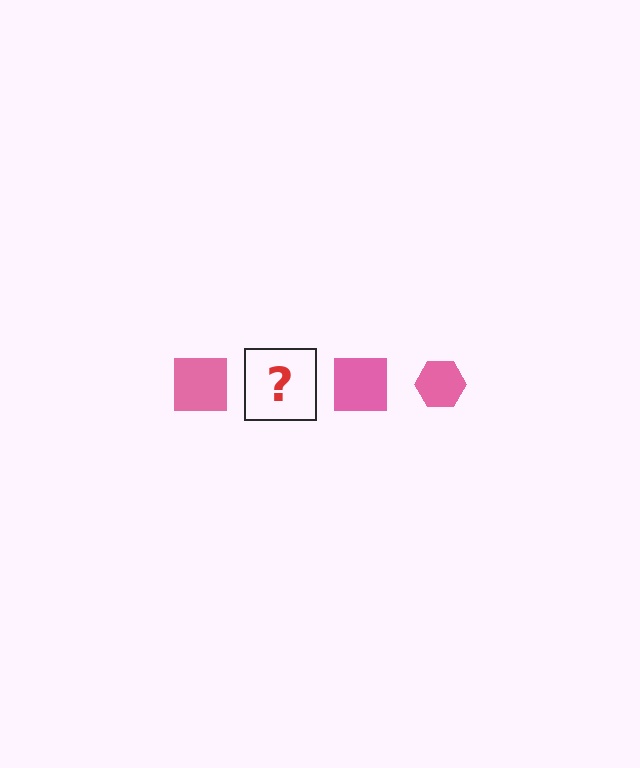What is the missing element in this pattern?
The missing element is a pink hexagon.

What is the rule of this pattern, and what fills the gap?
The rule is that the pattern cycles through square, hexagon shapes in pink. The gap should be filled with a pink hexagon.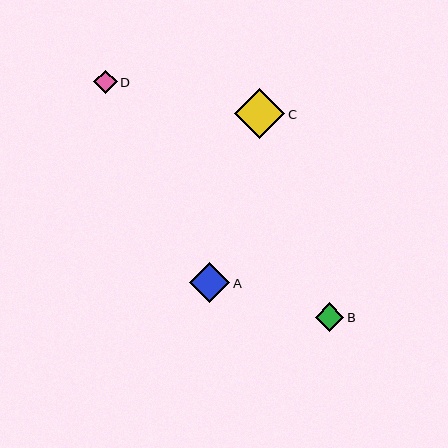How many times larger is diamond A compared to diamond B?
Diamond A is approximately 1.4 times the size of diamond B.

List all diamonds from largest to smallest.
From largest to smallest: C, A, B, D.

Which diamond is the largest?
Diamond C is the largest with a size of approximately 50 pixels.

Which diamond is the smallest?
Diamond D is the smallest with a size of approximately 24 pixels.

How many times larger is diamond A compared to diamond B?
Diamond A is approximately 1.4 times the size of diamond B.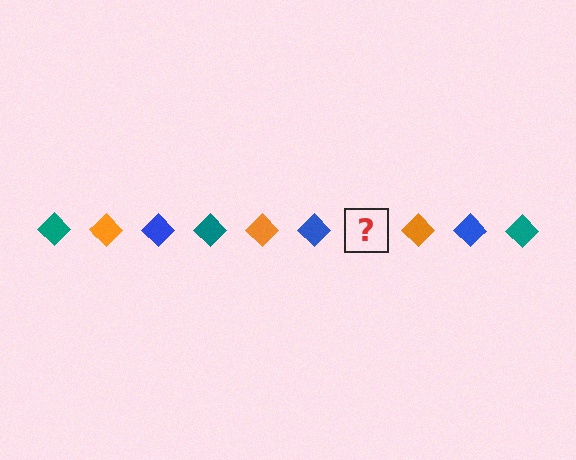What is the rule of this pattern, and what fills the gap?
The rule is that the pattern cycles through teal, orange, blue diamonds. The gap should be filled with a teal diamond.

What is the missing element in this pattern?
The missing element is a teal diamond.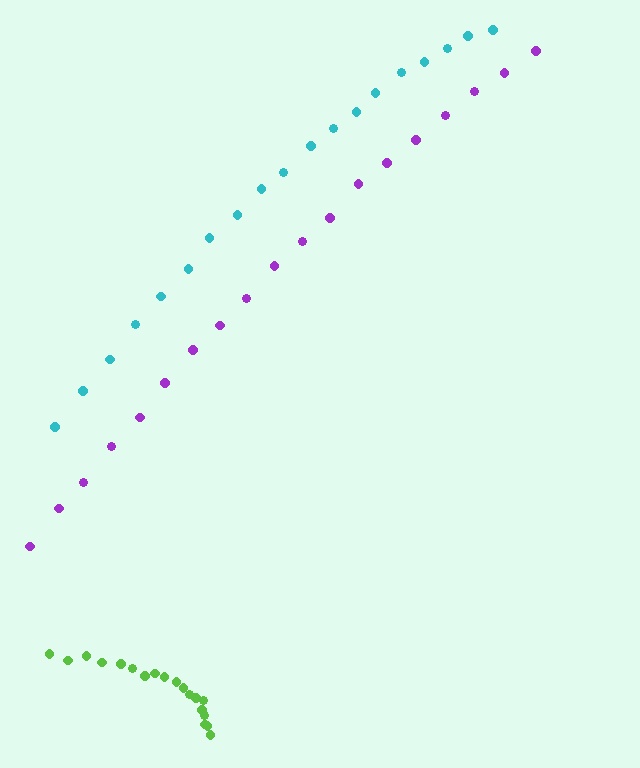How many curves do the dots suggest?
There are 3 distinct paths.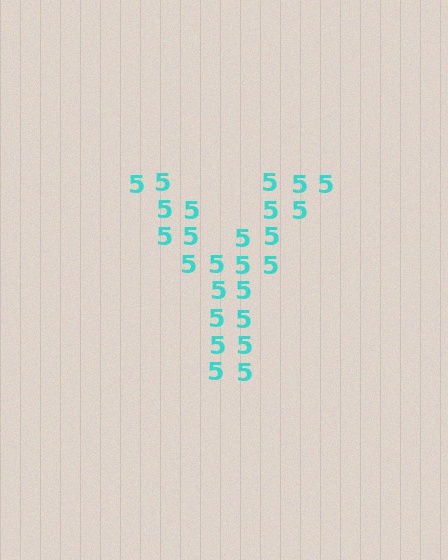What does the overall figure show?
The overall figure shows the letter Y.